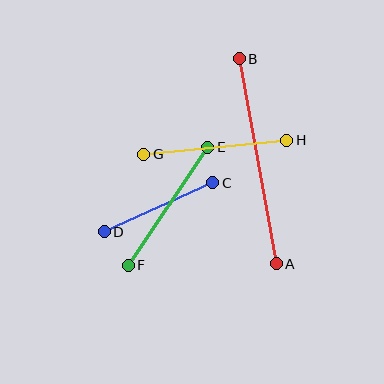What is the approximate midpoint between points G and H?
The midpoint is at approximately (215, 147) pixels.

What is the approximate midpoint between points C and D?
The midpoint is at approximately (158, 207) pixels.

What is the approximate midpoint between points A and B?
The midpoint is at approximately (258, 161) pixels.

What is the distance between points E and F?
The distance is approximately 143 pixels.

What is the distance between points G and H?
The distance is approximately 143 pixels.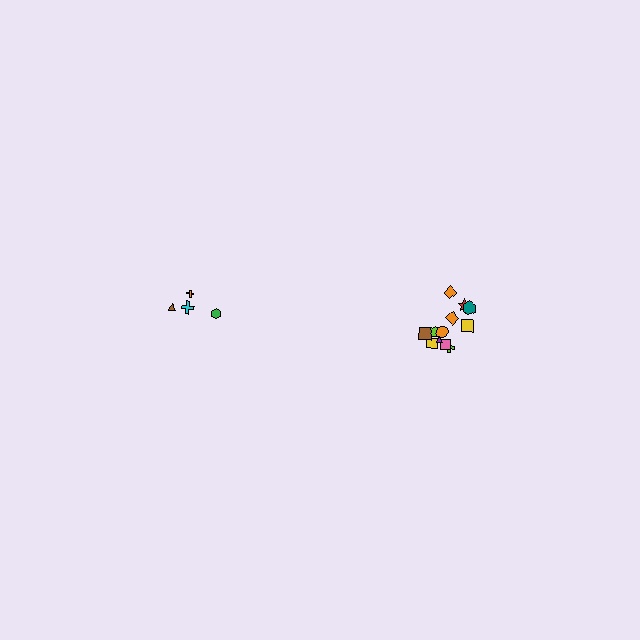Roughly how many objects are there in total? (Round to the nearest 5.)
Roughly 15 objects in total.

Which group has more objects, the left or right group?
The right group.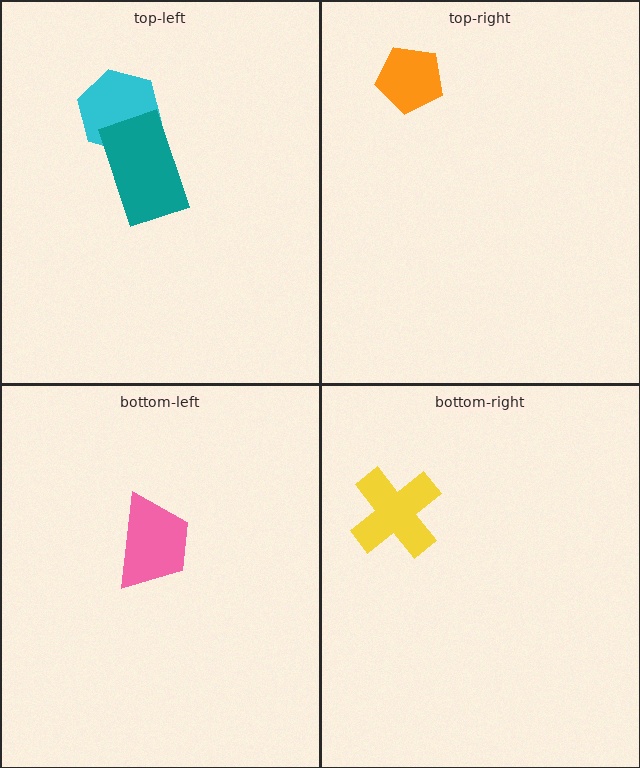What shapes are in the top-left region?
The cyan hexagon, the teal rectangle.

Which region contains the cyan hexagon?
The top-left region.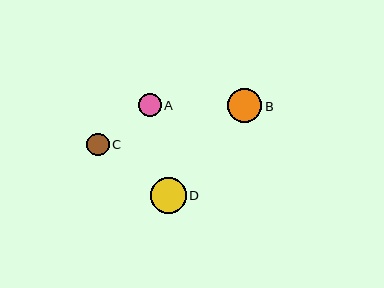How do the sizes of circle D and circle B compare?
Circle D and circle B are approximately the same size.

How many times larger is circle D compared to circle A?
Circle D is approximately 1.6 times the size of circle A.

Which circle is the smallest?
Circle C is the smallest with a size of approximately 22 pixels.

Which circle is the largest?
Circle D is the largest with a size of approximately 35 pixels.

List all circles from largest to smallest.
From largest to smallest: D, B, A, C.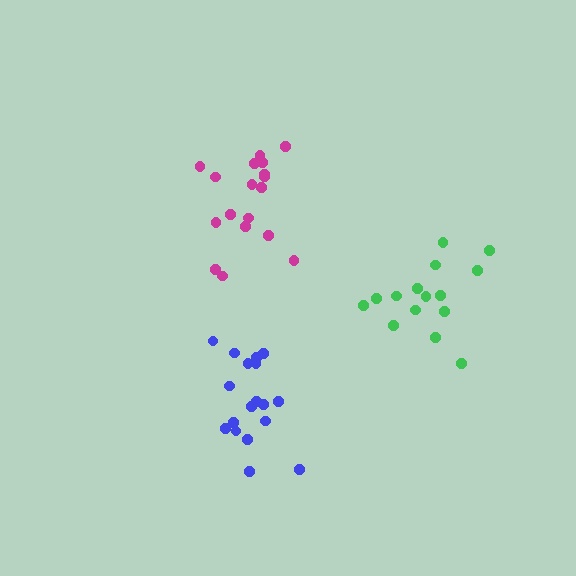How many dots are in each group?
Group 1: 18 dots, Group 2: 15 dots, Group 3: 18 dots (51 total).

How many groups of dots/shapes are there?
There are 3 groups.